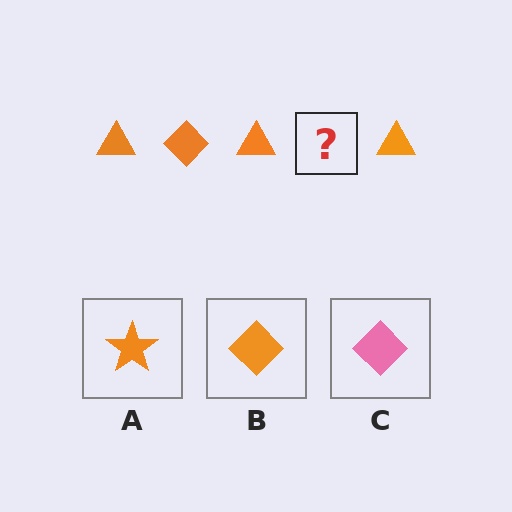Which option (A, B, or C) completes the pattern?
B.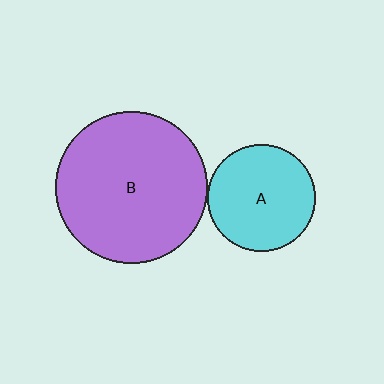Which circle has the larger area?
Circle B (purple).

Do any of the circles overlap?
No, none of the circles overlap.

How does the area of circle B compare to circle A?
Approximately 2.0 times.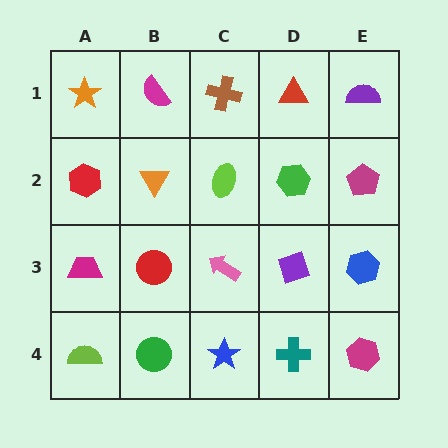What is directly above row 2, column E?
A purple semicircle.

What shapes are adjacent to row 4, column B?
A red circle (row 3, column B), a lime semicircle (row 4, column A), a blue star (row 4, column C).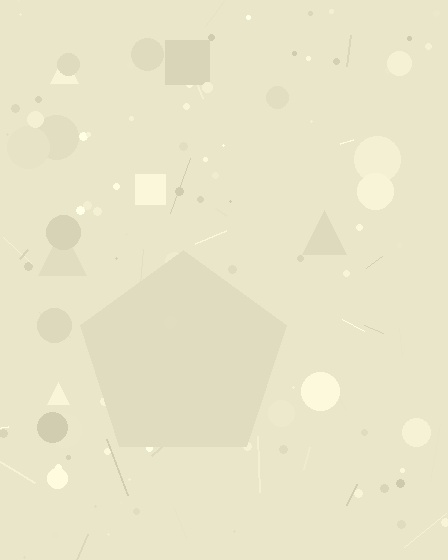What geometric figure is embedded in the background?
A pentagon is embedded in the background.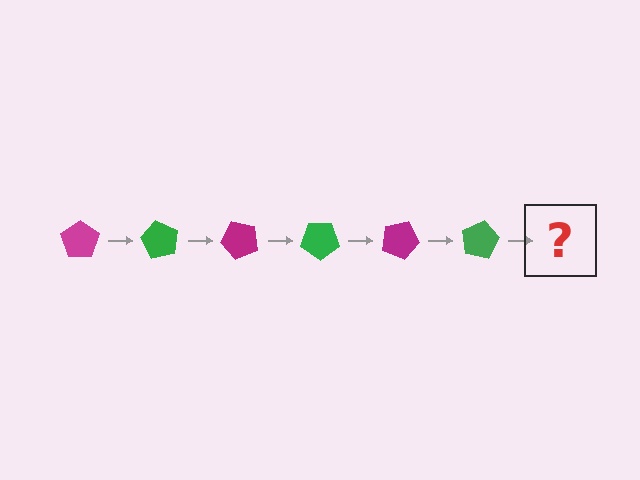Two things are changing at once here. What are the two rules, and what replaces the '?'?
The two rules are that it rotates 60 degrees each step and the color cycles through magenta and green. The '?' should be a magenta pentagon, rotated 360 degrees from the start.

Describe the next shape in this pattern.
It should be a magenta pentagon, rotated 360 degrees from the start.